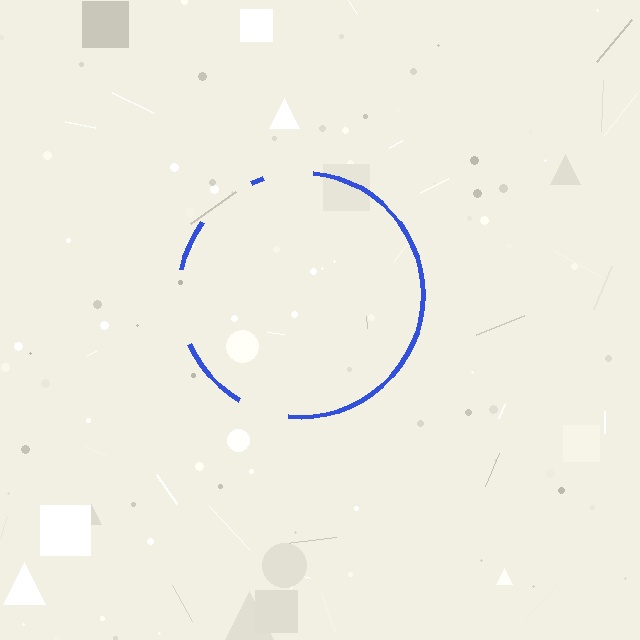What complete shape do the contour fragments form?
The contour fragments form a circle.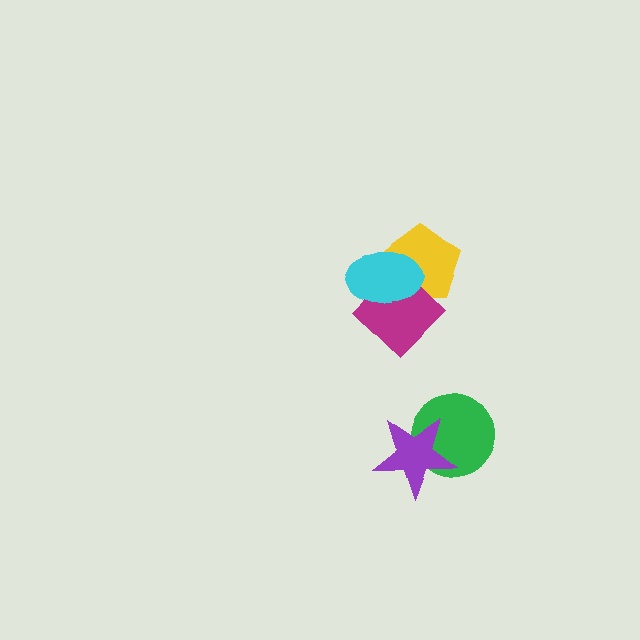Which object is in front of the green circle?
The purple star is in front of the green circle.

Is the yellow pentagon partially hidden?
Yes, it is partially covered by another shape.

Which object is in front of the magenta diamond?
The cyan ellipse is in front of the magenta diamond.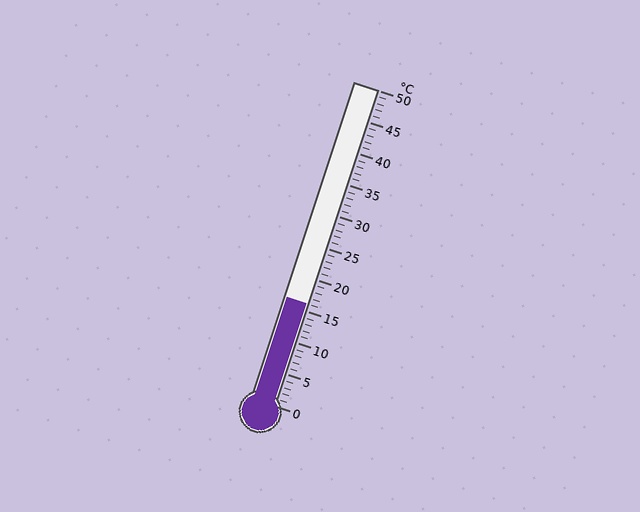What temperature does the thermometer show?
The thermometer shows approximately 16°C.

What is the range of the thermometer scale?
The thermometer scale ranges from 0°C to 50°C.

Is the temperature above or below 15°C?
The temperature is above 15°C.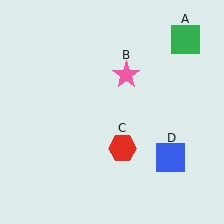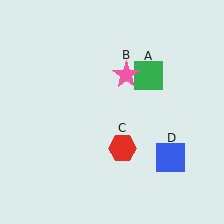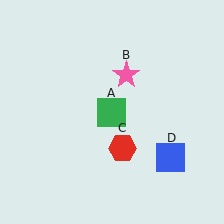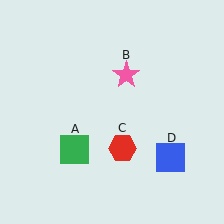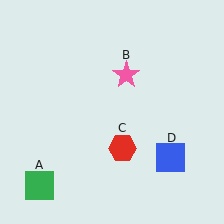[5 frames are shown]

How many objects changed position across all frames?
1 object changed position: green square (object A).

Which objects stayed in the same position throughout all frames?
Pink star (object B) and red hexagon (object C) and blue square (object D) remained stationary.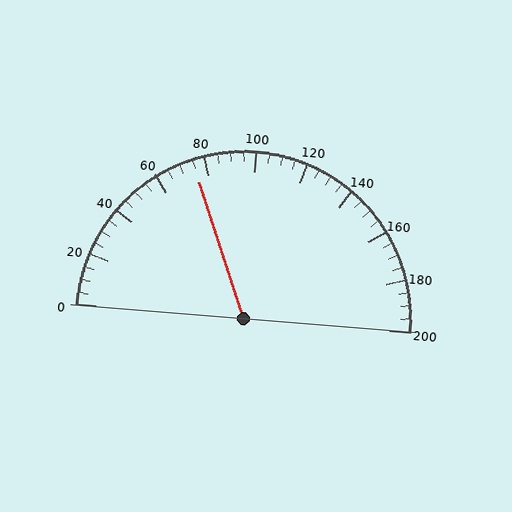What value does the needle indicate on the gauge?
The needle indicates approximately 75.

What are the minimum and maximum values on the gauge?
The gauge ranges from 0 to 200.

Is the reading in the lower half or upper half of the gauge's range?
The reading is in the lower half of the range (0 to 200).